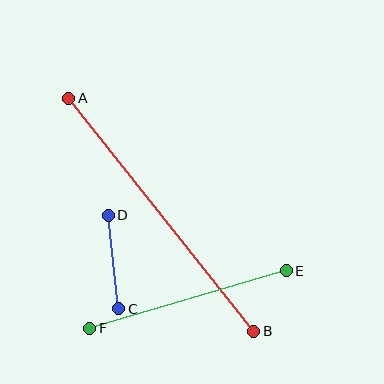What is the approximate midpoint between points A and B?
The midpoint is at approximately (161, 215) pixels.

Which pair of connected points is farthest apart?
Points A and B are farthest apart.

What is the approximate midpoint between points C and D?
The midpoint is at approximately (113, 262) pixels.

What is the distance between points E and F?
The distance is approximately 205 pixels.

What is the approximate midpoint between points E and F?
The midpoint is at approximately (188, 300) pixels.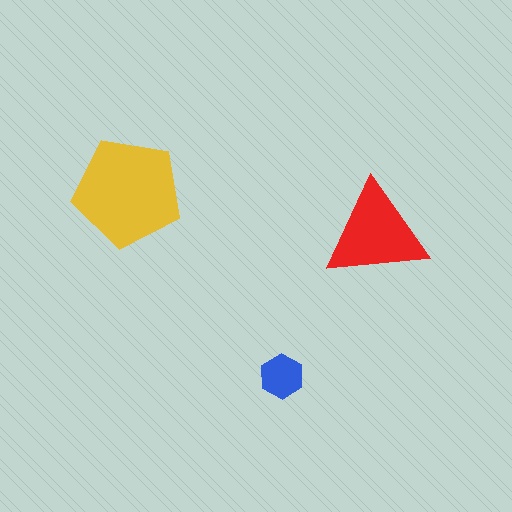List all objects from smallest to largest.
The blue hexagon, the red triangle, the yellow pentagon.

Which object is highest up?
The yellow pentagon is topmost.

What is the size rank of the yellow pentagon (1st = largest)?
1st.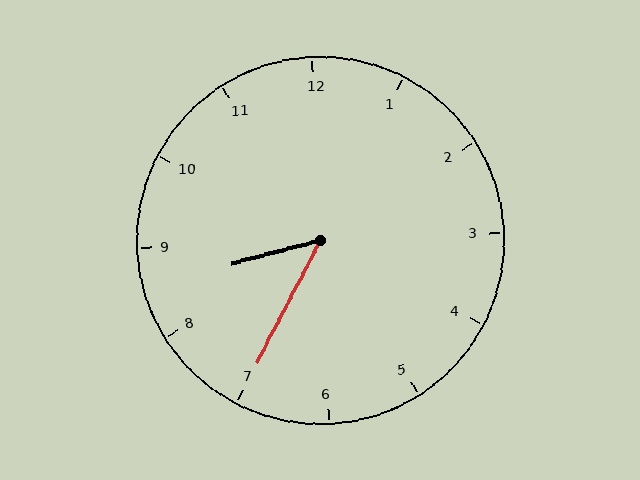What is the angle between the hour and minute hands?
Approximately 48 degrees.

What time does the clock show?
8:35.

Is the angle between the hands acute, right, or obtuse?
It is acute.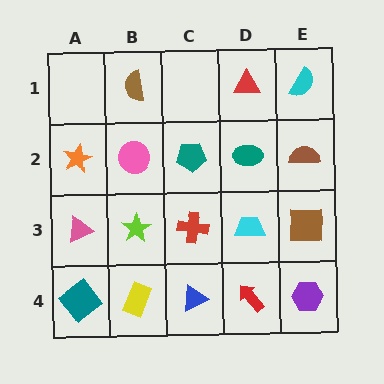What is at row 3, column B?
A lime star.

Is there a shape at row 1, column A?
No, that cell is empty.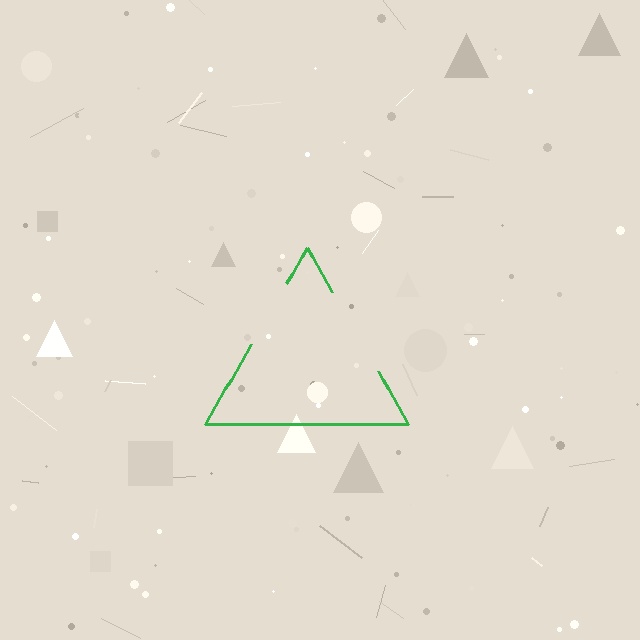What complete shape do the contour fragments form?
The contour fragments form a triangle.